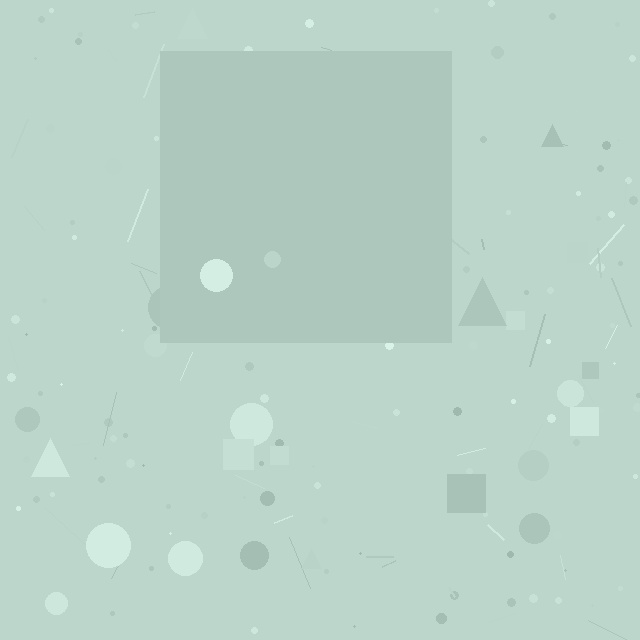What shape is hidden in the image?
A square is hidden in the image.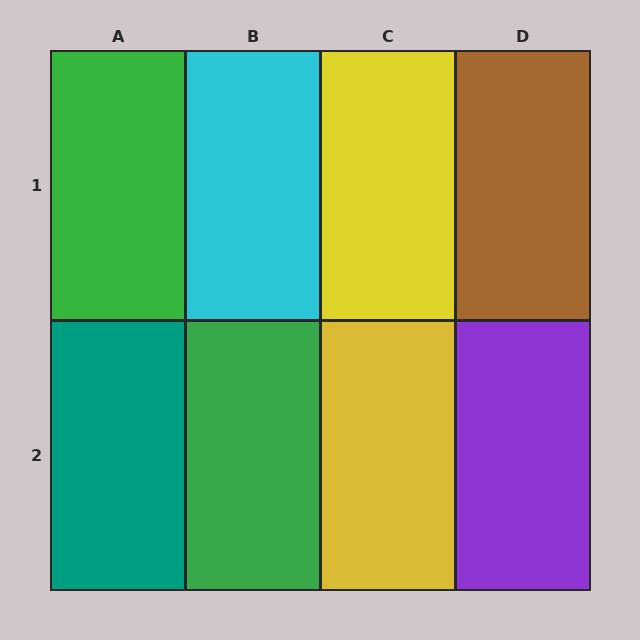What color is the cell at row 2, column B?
Green.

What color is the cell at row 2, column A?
Teal.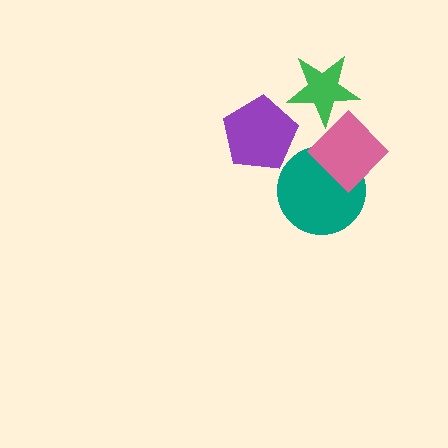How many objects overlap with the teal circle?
1 object overlaps with the teal circle.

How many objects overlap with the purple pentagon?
0 objects overlap with the purple pentagon.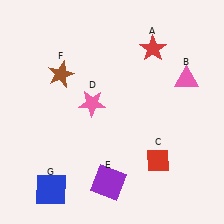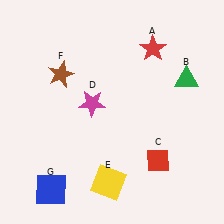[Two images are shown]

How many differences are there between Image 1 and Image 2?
There are 3 differences between the two images.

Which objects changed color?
B changed from pink to green. D changed from pink to magenta. E changed from purple to yellow.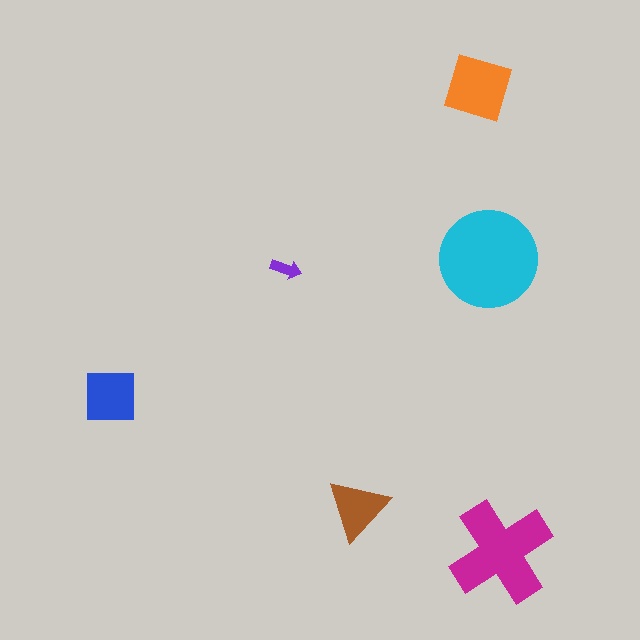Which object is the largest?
The cyan circle.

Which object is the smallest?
The purple arrow.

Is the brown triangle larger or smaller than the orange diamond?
Smaller.